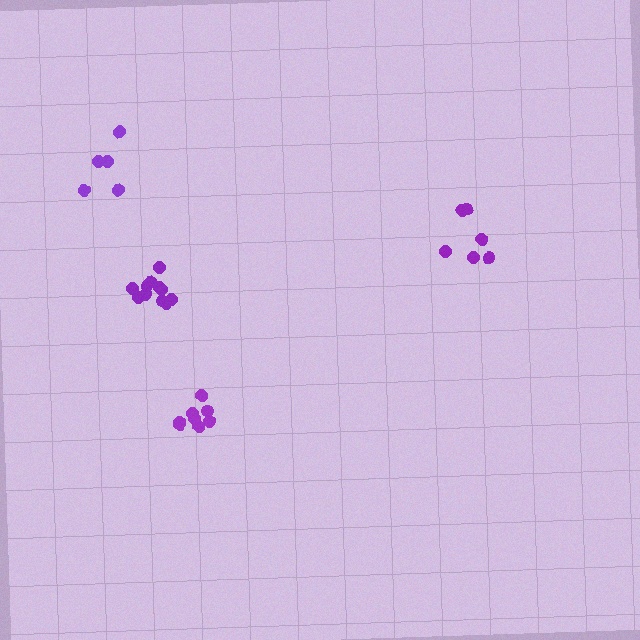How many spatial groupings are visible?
There are 4 spatial groupings.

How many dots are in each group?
Group 1: 6 dots, Group 2: 8 dots, Group 3: 5 dots, Group 4: 11 dots (30 total).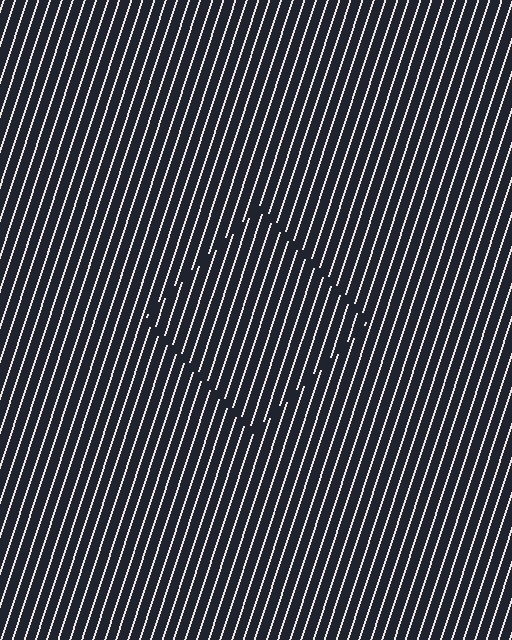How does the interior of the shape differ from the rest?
The interior of the shape contains the same grating, shifted by half a period — the contour is defined by the phase discontinuity where line-ends from the inner and outer gratings abut.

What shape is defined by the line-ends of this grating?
An illusory square. The interior of the shape contains the same grating, shifted by half a period — the contour is defined by the phase discontinuity where line-ends from the inner and outer gratings abut.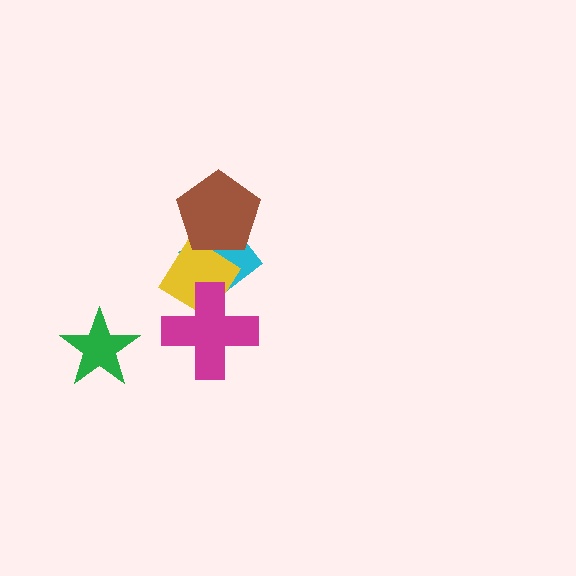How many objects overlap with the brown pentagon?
2 objects overlap with the brown pentagon.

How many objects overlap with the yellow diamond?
3 objects overlap with the yellow diamond.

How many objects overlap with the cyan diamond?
2 objects overlap with the cyan diamond.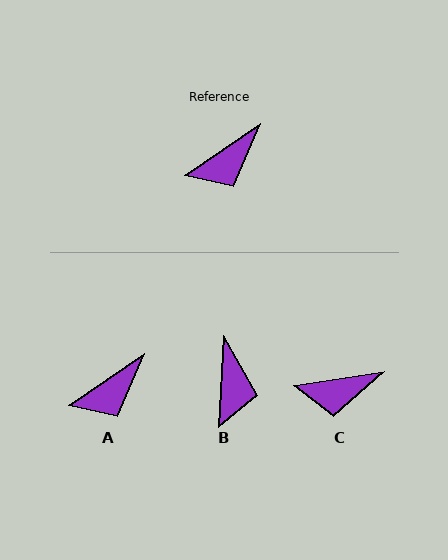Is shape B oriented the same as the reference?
No, it is off by about 53 degrees.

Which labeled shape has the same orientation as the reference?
A.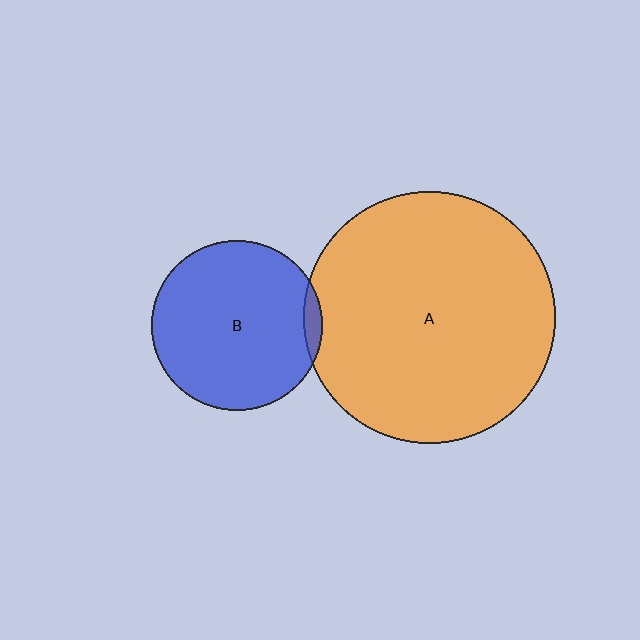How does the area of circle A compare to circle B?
Approximately 2.2 times.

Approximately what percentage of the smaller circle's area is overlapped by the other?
Approximately 5%.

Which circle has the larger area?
Circle A (orange).